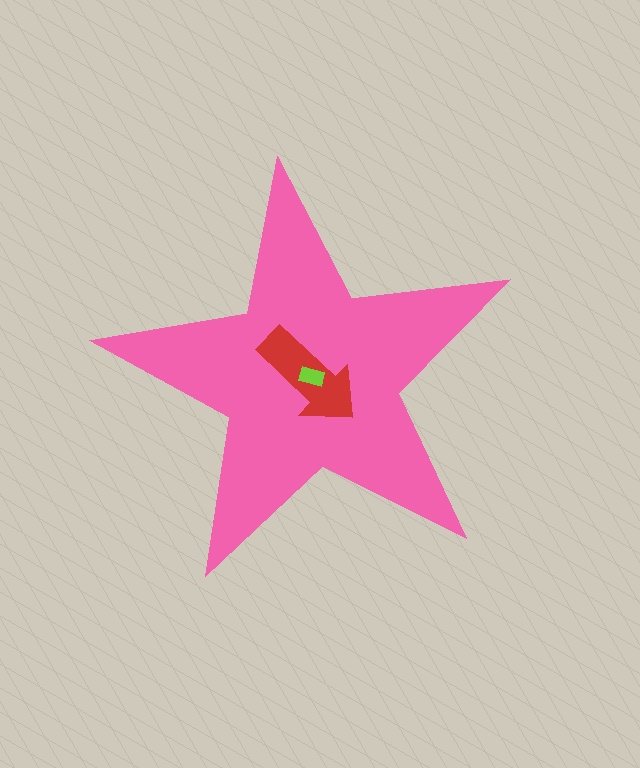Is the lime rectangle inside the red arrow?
Yes.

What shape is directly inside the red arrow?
The lime rectangle.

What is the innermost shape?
The lime rectangle.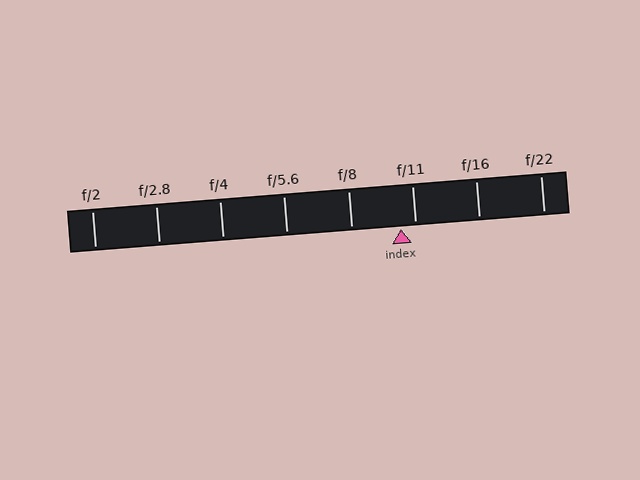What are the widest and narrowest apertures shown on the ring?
The widest aperture shown is f/2 and the narrowest is f/22.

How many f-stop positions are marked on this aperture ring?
There are 8 f-stop positions marked.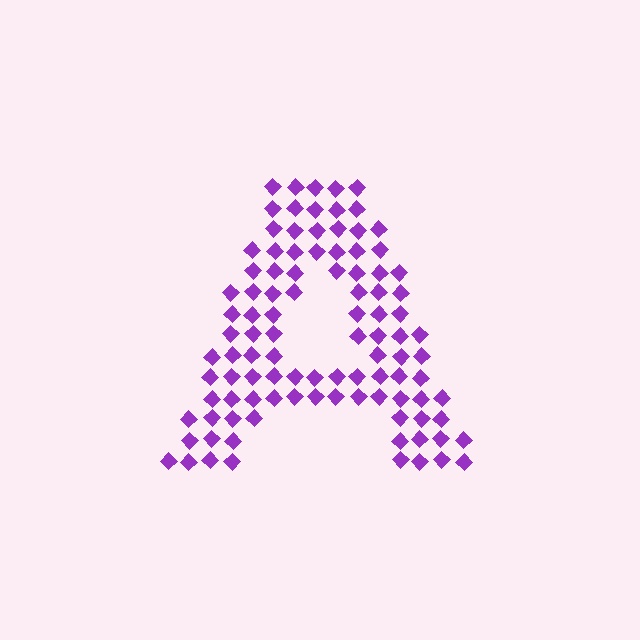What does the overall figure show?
The overall figure shows the letter A.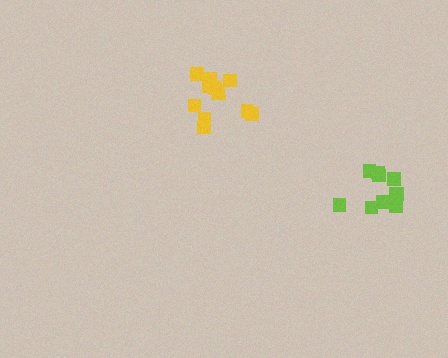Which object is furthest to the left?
The yellow cluster is leftmost.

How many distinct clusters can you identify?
There are 2 distinct clusters.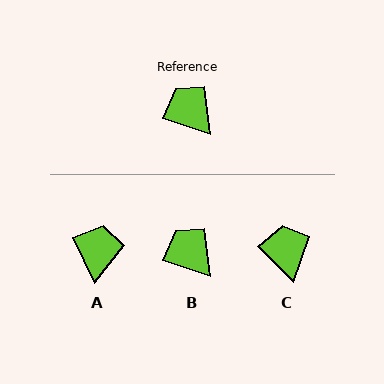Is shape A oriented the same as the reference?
No, it is off by about 45 degrees.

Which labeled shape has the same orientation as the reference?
B.